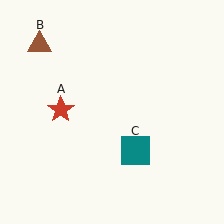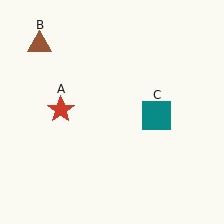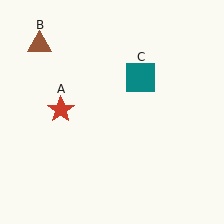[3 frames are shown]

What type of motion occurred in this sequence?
The teal square (object C) rotated counterclockwise around the center of the scene.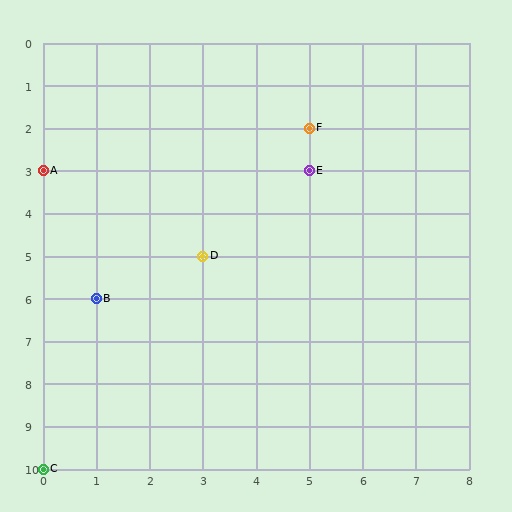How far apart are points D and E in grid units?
Points D and E are 2 columns and 2 rows apart (about 2.8 grid units diagonally).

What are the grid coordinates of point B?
Point B is at grid coordinates (1, 6).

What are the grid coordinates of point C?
Point C is at grid coordinates (0, 10).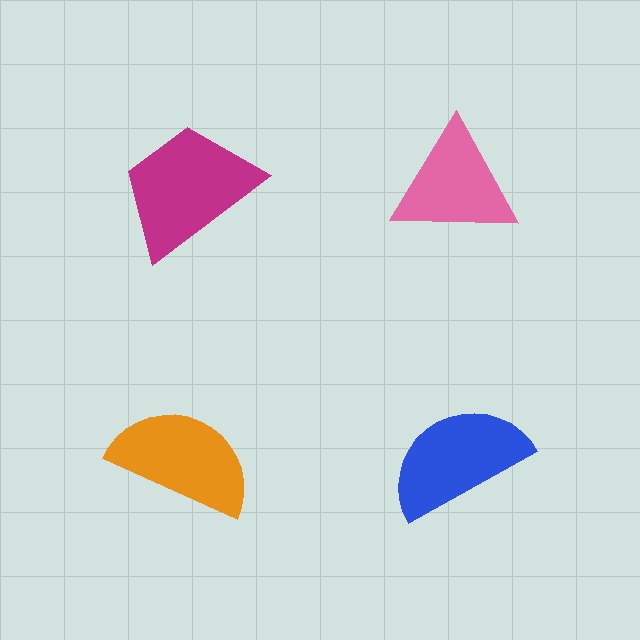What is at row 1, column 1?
A magenta trapezoid.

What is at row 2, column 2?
A blue semicircle.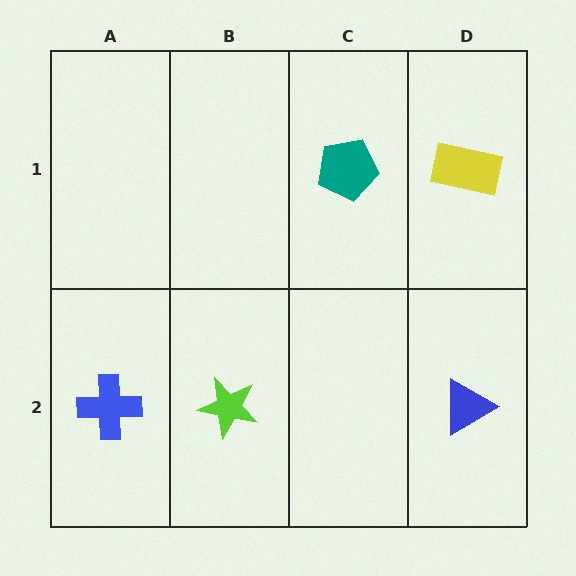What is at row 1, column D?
A yellow rectangle.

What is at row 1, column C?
A teal pentagon.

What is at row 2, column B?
A lime star.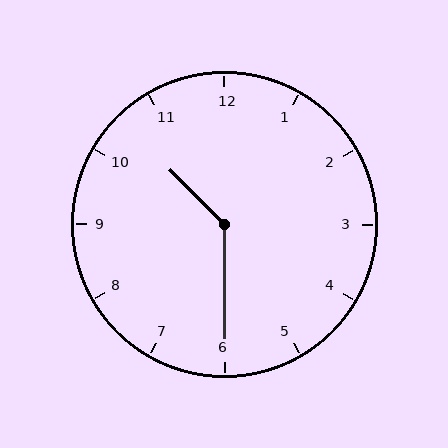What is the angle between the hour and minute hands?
Approximately 135 degrees.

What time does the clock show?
10:30.